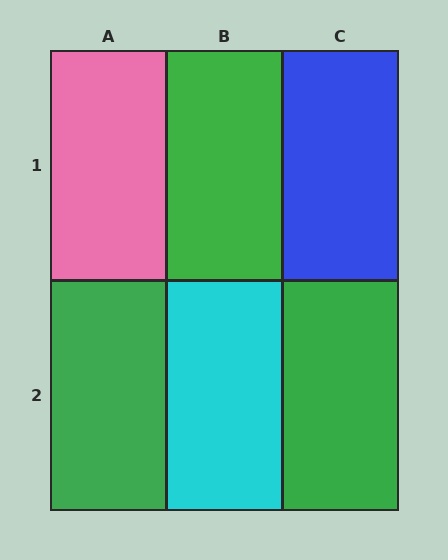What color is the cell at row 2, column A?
Green.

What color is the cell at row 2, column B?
Cyan.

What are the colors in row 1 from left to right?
Pink, green, blue.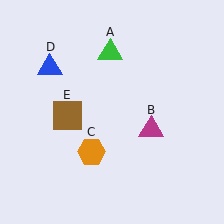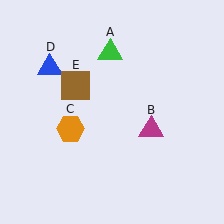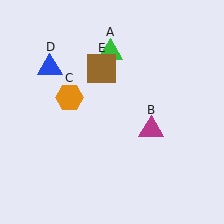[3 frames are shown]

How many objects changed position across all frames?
2 objects changed position: orange hexagon (object C), brown square (object E).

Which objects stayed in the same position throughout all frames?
Green triangle (object A) and magenta triangle (object B) and blue triangle (object D) remained stationary.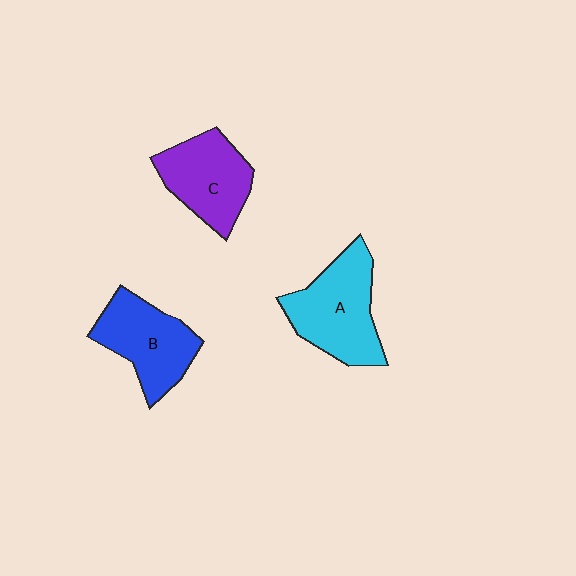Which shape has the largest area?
Shape A (cyan).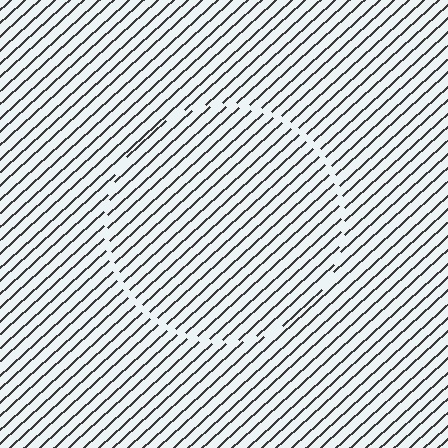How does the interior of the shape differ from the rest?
The interior of the shape contains the same grating, shifted by half a period — the contour is defined by the phase discontinuity where line-ends from the inner and outer gratings abut.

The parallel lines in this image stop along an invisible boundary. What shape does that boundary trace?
An illusory circle. The interior of the shape contains the same grating, shifted by half a period — the contour is defined by the phase discontinuity where line-ends from the inner and outer gratings abut.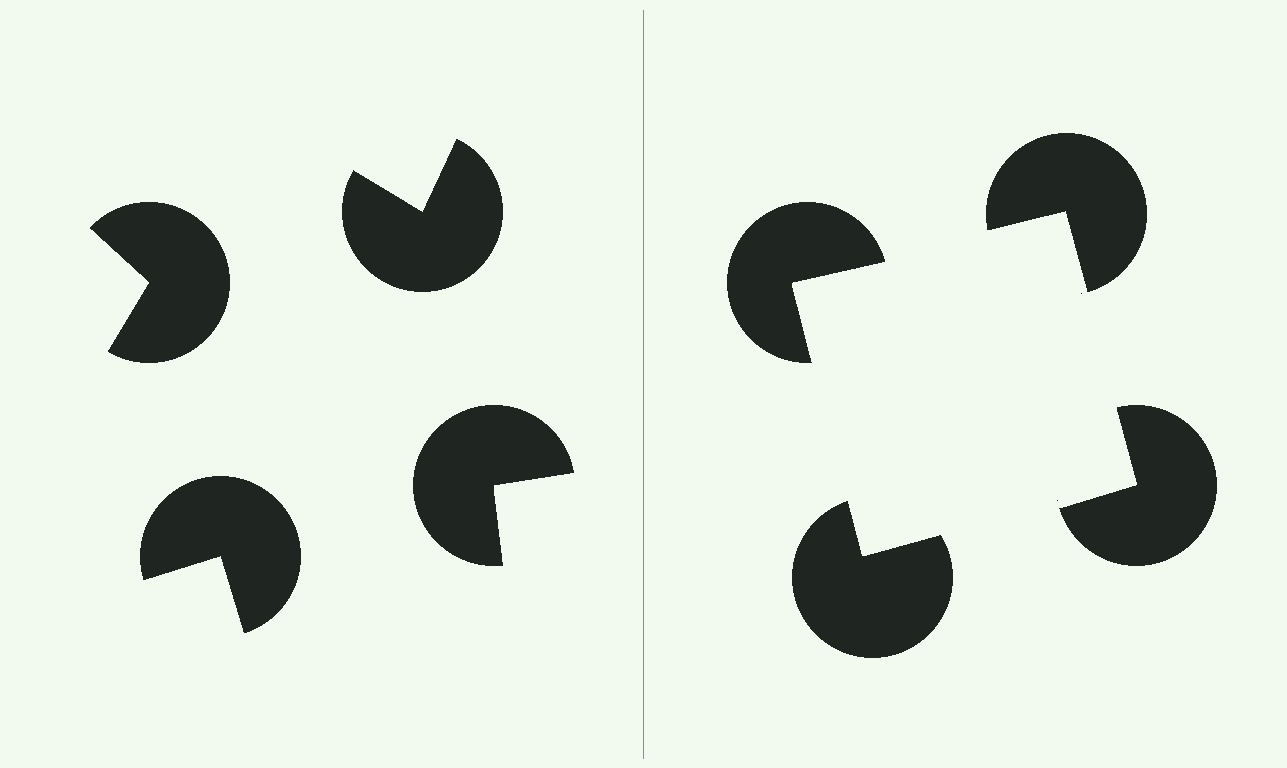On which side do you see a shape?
An illusory square appears on the right side. On the left side the wedge cuts are rotated, so no coherent shape forms.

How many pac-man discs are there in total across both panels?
8 — 4 on each side.